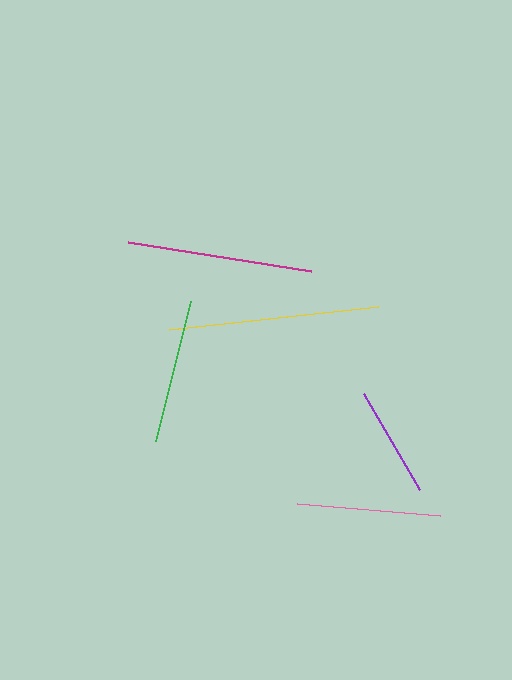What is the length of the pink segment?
The pink segment is approximately 144 pixels long.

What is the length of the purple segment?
The purple segment is approximately 111 pixels long.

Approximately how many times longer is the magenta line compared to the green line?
The magenta line is approximately 1.3 times the length of the green line.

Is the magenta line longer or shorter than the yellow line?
The yellow line is longer than the magenta line.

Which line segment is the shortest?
The purple line is the shortest at approximately 111 pixels.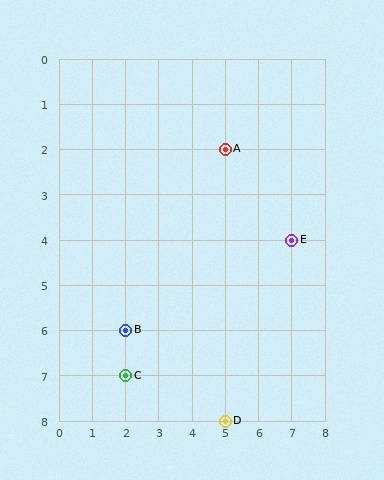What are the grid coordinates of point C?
Point C is at grid coordinates (2, 7).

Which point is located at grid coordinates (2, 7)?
Point C is at (2, 7).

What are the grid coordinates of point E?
Point E is at grid coordinates (7, 4).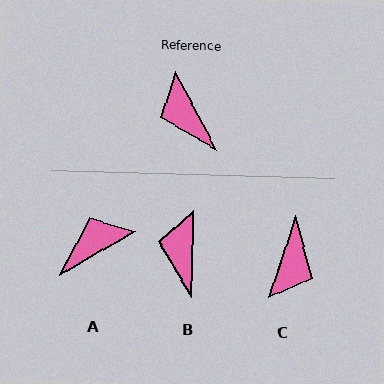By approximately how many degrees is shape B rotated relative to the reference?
Approximately 30 degrees clockwise.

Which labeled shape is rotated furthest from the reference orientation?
C, about 134 degrees away.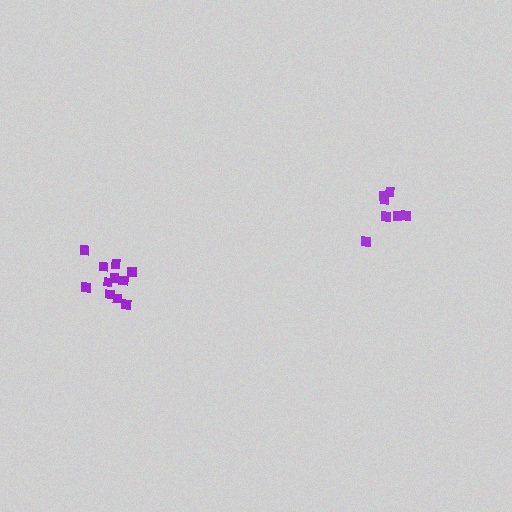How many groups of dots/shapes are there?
There are 2 groups.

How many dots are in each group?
Group 1: 11 dots, Group 2: 7 dots (18 total).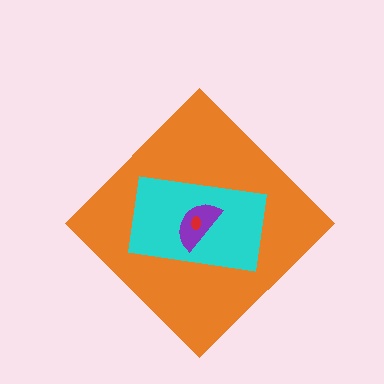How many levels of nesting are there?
4.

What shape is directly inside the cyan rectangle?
The purple semicircle.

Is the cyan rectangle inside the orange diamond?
Yes.